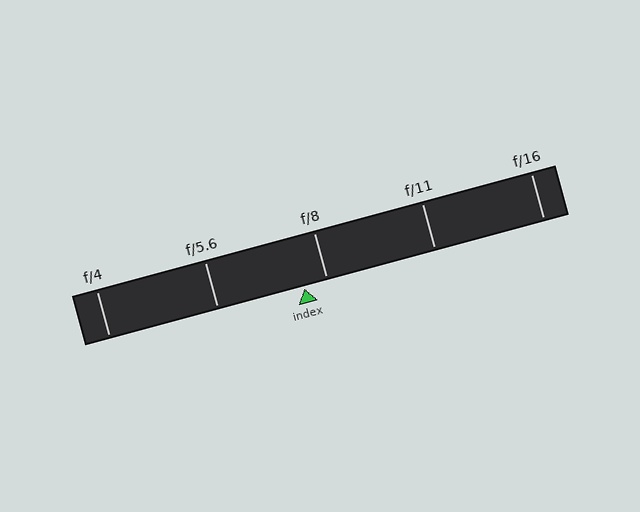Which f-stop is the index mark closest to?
The index mark is closest to f/8.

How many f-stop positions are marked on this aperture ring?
There are 5 f-stop positions marked.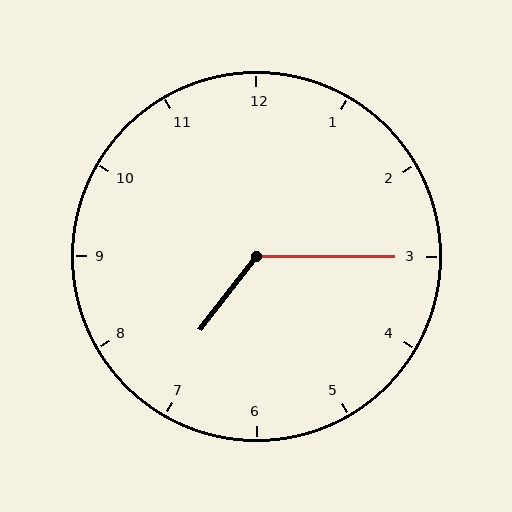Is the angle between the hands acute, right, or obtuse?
It is obtuse.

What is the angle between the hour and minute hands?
Approximately 128 degrees.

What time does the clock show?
7:15.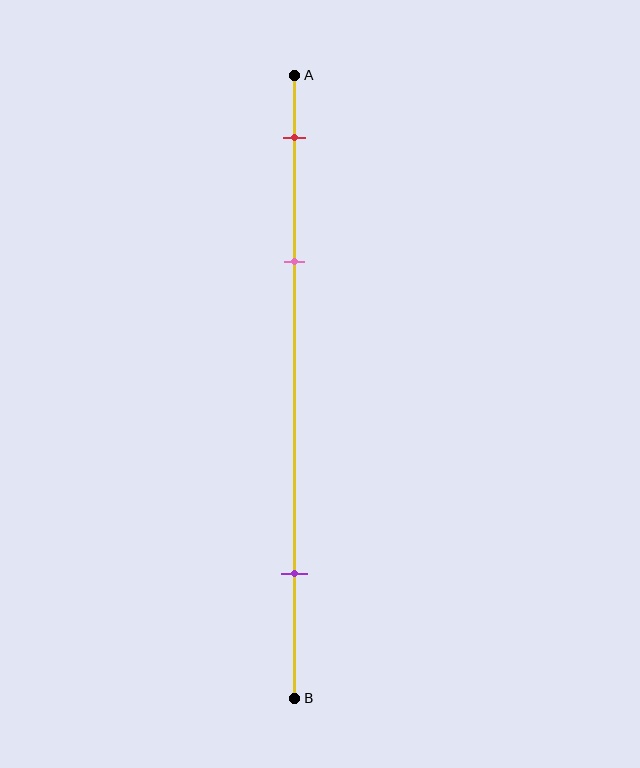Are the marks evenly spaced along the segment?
No, the marks are not evenly spaced.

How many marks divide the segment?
There are 3 marks dividing the segment.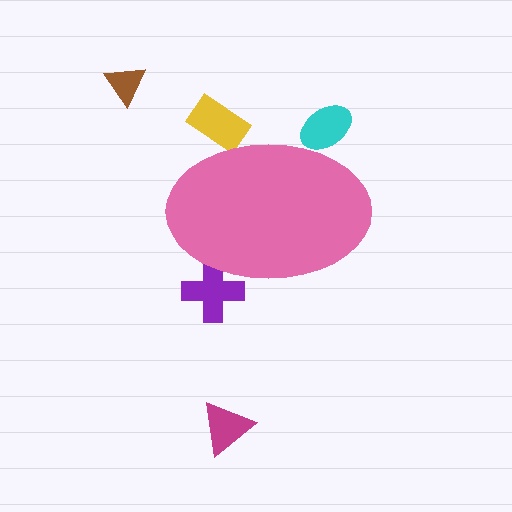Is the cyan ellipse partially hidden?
Yes, the cyan ellipse is partially hidden behind the pink ellipse.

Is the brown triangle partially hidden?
No, the brown triangle is fully visible.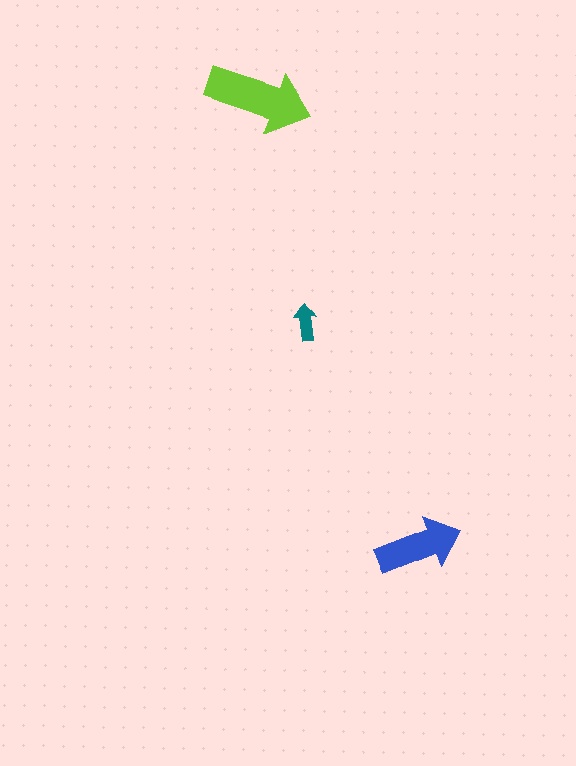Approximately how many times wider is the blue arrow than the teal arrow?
About 2.5 times wider.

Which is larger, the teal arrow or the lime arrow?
The lime one.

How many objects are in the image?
There are 3 objects in the image.